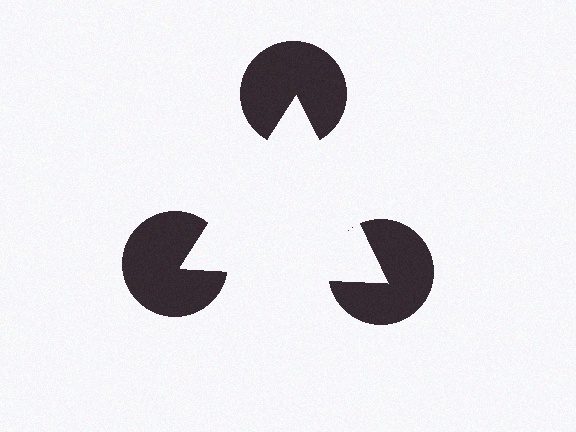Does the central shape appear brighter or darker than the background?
It typically appears slightly brighter than the background, even though no actual brightness change is drawn.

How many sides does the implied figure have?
3 sides.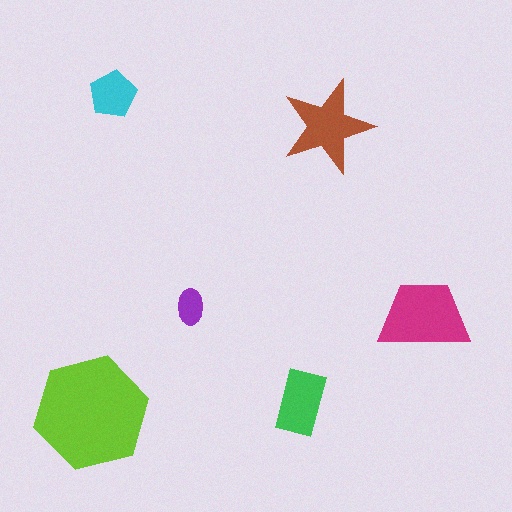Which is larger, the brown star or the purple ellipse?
The brown star.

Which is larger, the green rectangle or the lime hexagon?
The lime hexagon.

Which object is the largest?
The lime hexagon.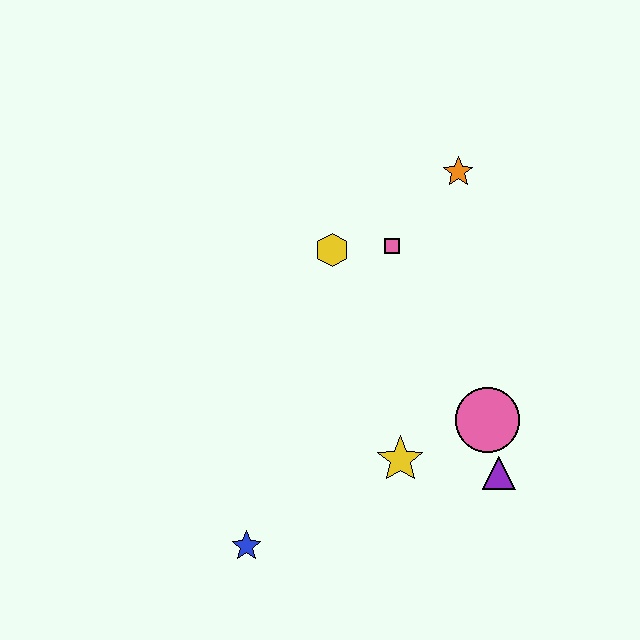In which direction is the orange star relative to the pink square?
The orange star is above the pink square.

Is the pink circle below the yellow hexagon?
Yes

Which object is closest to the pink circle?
The purple triangle is closest to the pink circle.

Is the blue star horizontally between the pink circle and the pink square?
No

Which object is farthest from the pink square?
The blue star is farthest from the pink square.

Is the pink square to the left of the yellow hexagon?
No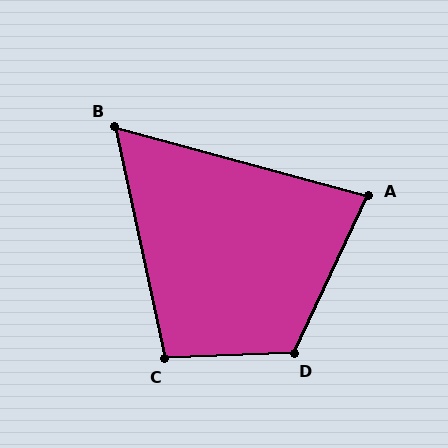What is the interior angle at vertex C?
Approximately 100 degrees (obtuse).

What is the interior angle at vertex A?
Approximately 80 degrees (acute).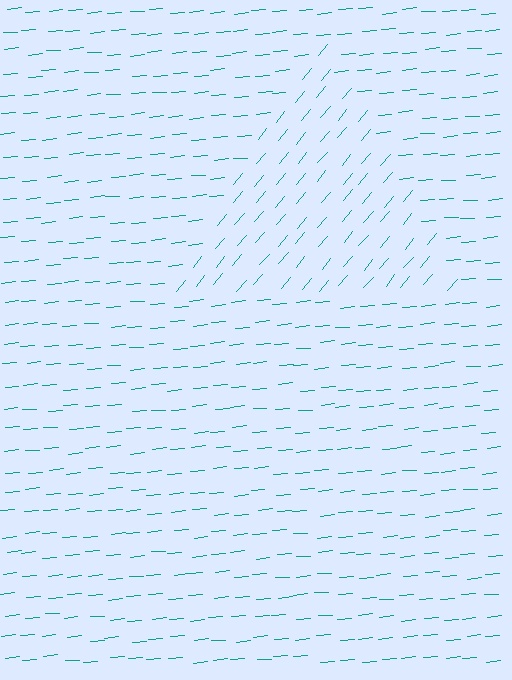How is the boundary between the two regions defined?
The boundary is defined purely by a change in line orientation (approximately 45 degrees difference). All lines are the same color and thickness.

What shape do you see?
I see a triangle.